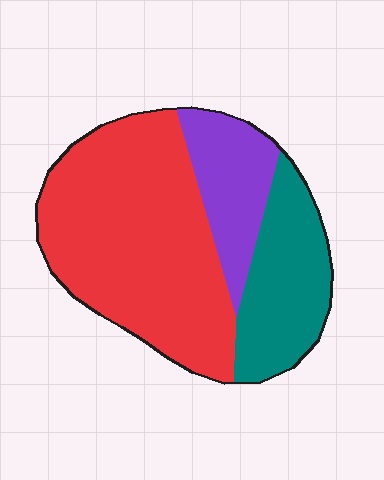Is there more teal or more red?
Red.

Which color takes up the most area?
Red, at roughly 60%.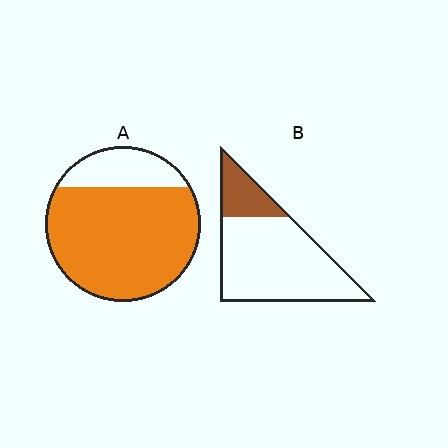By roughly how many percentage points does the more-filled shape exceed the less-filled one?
By roughly 60 percentage points (A over B).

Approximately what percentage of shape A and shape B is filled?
A is approximately 80% and B is approximately 20%.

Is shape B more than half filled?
No.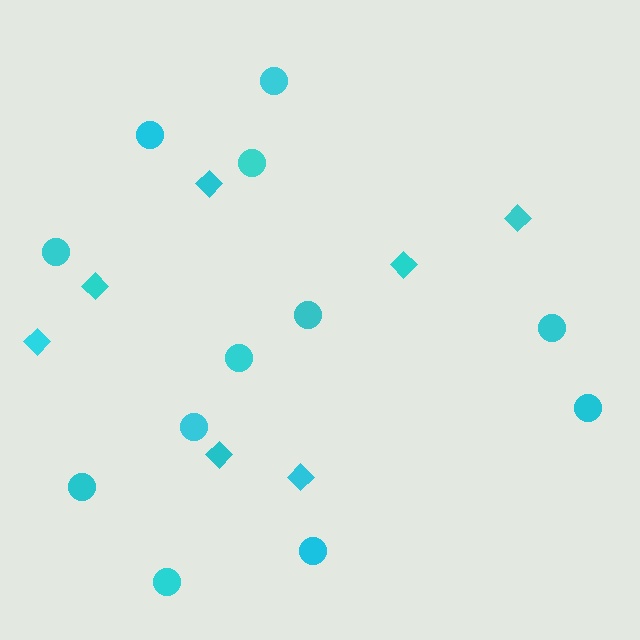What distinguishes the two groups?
There are 2 groups: one group of circles (12) and one group of diamonds (7).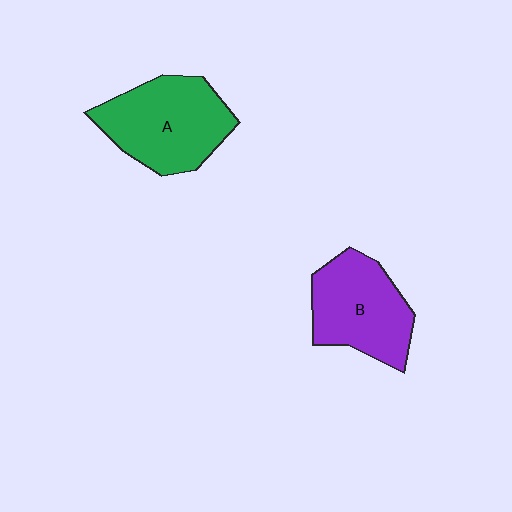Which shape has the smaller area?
Shape B (purple).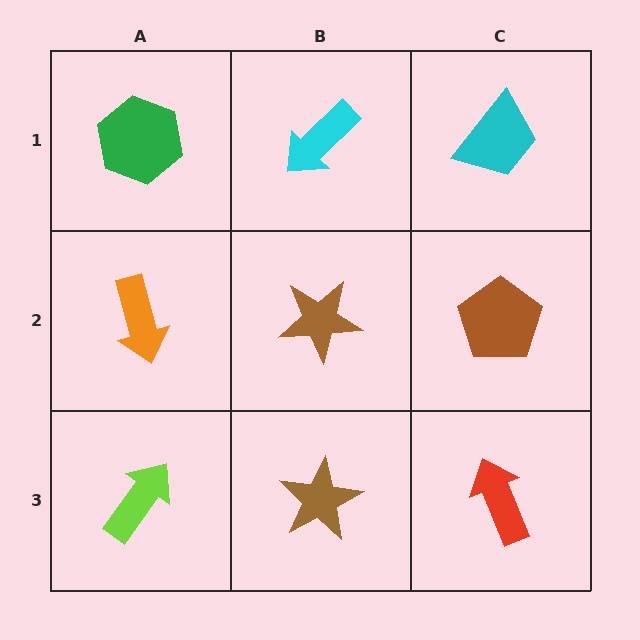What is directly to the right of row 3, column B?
A red arrow.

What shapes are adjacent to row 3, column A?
An orange arrow (row 2, column A), a brown star (row 3, column B).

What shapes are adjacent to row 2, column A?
A green hexagon (row 1, column A), a lime arrow (row 3, column A), a brown star (row 2, column B).